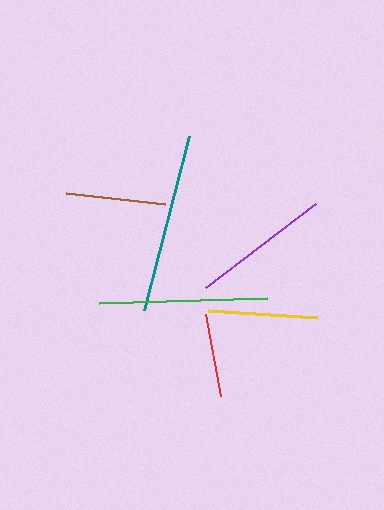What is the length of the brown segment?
The brown segment is approximately 99 pixels long.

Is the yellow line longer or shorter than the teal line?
The teal line is longer than the yellow line.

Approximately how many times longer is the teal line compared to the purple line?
The teal line is approximately 1.3 times the length of the purple line.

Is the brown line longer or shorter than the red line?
The brown line is longer than the red line.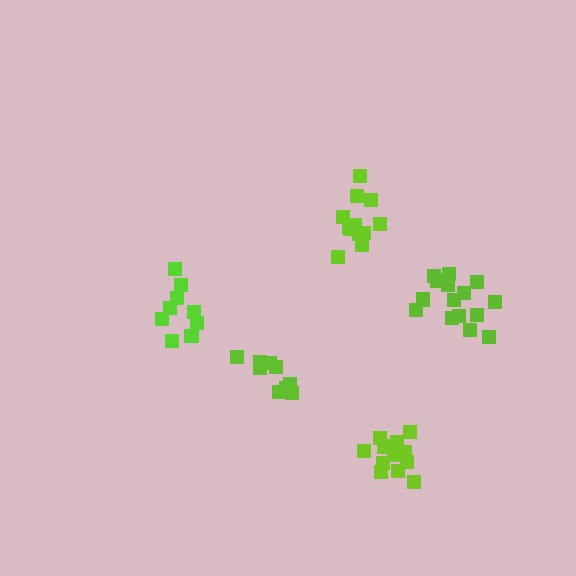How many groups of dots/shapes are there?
There are 5 groups.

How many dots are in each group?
Group 1: 9 dots, Group 2: 9 dots, Group 3: 13 dots, Group 4: 15 dots, Group 5: 13 dots (59 total).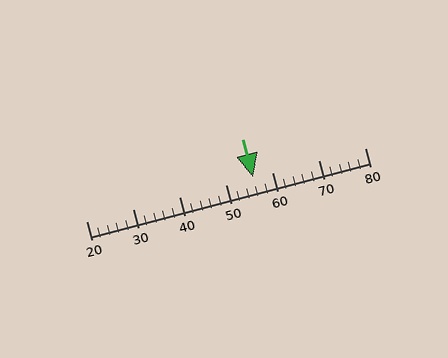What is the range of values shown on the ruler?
The ruler shows values from 20 to 80.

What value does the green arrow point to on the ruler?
The green arrow points to approximately 56.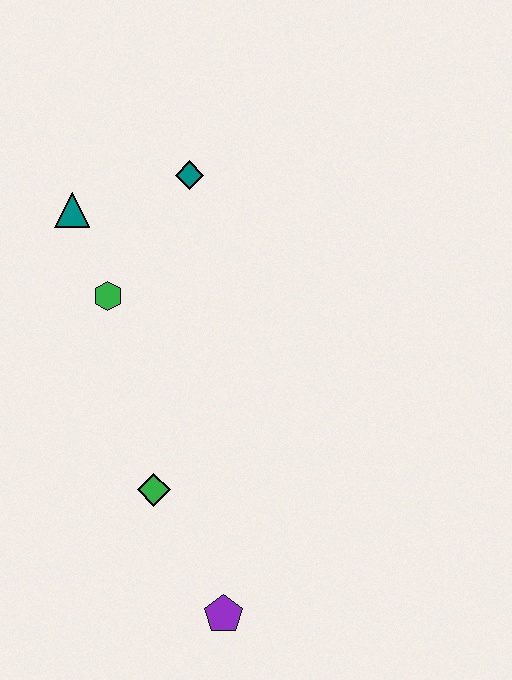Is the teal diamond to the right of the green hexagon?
Yes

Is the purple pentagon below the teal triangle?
Yes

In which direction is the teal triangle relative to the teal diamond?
The teal triangle is to the left of the teal diamond.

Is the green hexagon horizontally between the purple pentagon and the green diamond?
No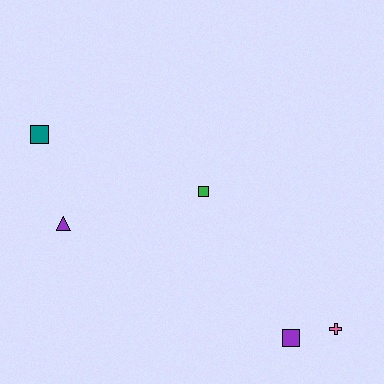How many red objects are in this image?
There are no red objects.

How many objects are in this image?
There are 5 objects.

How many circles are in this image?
There are no circles.